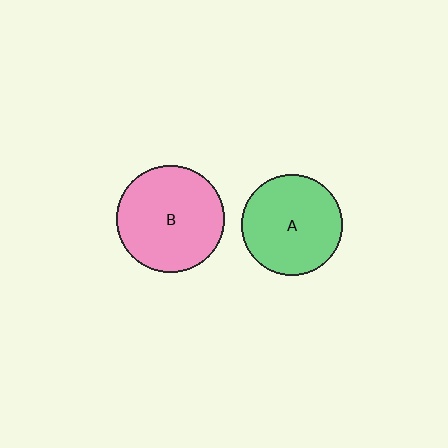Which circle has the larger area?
Circle B (pink).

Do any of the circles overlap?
No, none of the circles overlap.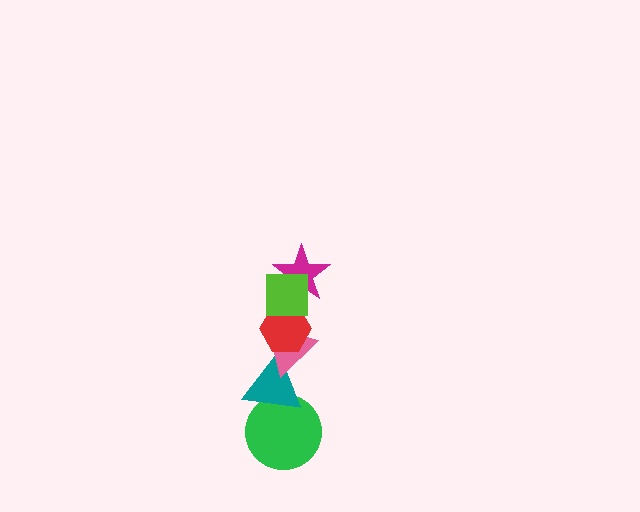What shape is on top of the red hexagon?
The magenta star is on top of the red hexagon.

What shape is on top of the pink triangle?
The red hexagon is on top of the pink triangle.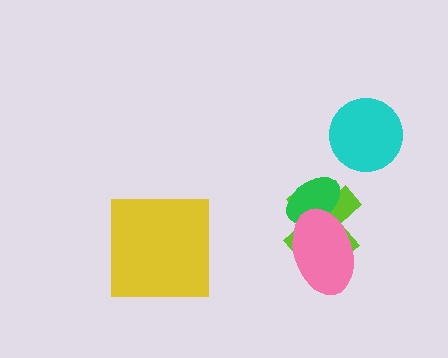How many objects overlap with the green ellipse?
2 objects overlap with the green ellipse.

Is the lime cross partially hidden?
Yes, it is partially covered by another shape.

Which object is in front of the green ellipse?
The pink ellipse is in front of the green ellipse.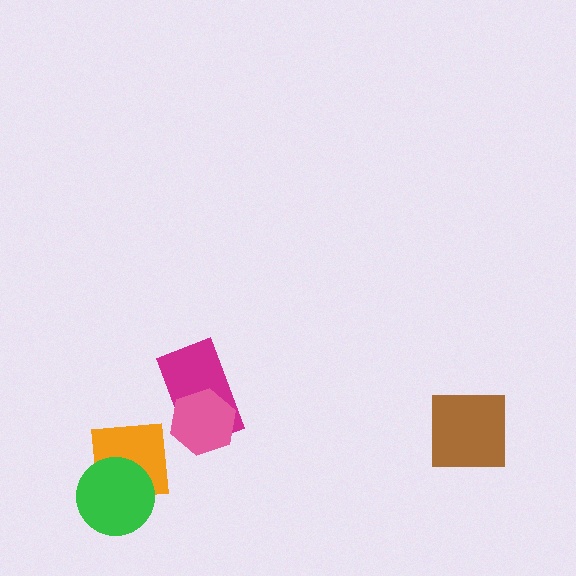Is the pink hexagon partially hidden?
No, no other shape covers it.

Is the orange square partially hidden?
Yes, it is partially covered by another shape.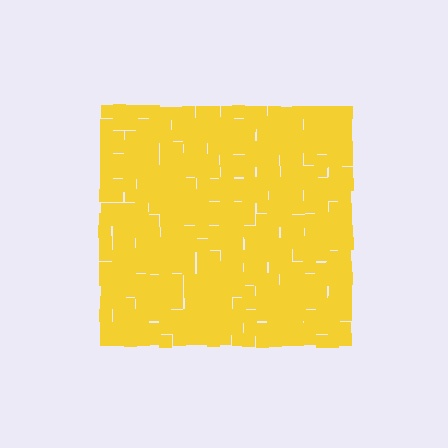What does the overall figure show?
The overall figure shows a square.